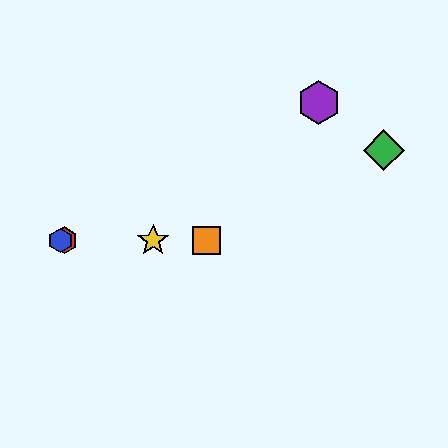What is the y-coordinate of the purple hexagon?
The purple hexagon is at y≈102.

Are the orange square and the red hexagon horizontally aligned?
Yes, both are at y≈240.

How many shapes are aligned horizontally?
4 shapes (the red hexagon, the blue hexagon, the yellow star, the orange square) are aligned horizontally.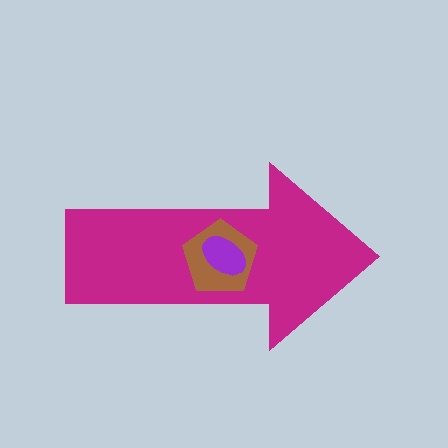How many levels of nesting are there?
3.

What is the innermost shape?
The purple ellipse.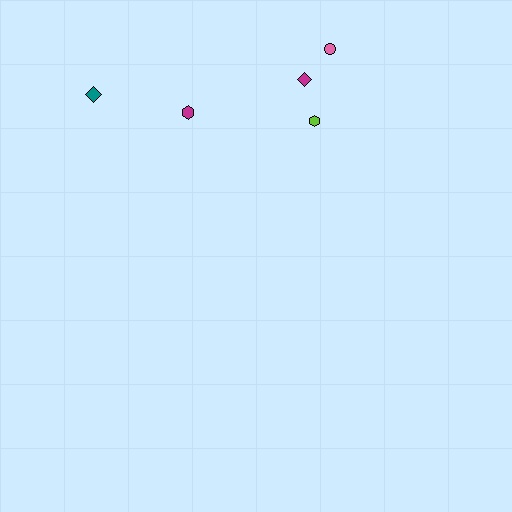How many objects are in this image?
There are 5 objects.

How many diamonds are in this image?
There are 2 diamonds.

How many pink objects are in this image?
There is 1 pink object.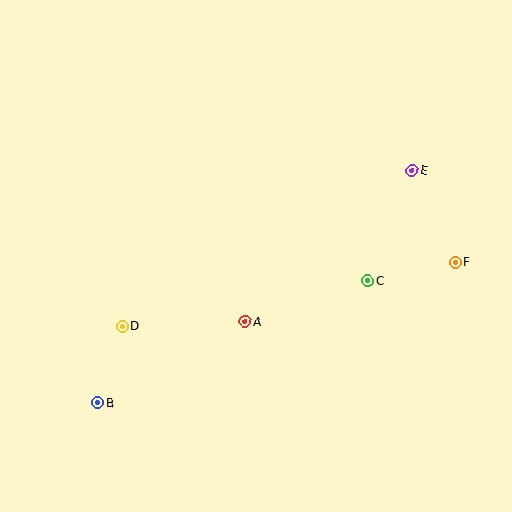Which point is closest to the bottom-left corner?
Point B is closest to the bottom-left corner.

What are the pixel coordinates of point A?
Point A is at (245, 321).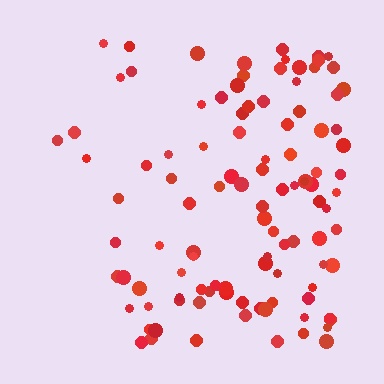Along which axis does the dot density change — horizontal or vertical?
Horizontal.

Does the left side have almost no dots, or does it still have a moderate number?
Still a moderate number, just noticeably fewer than the right.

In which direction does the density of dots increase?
From left to right, with the right side densest.